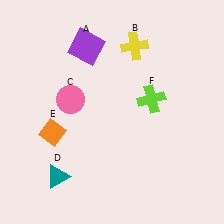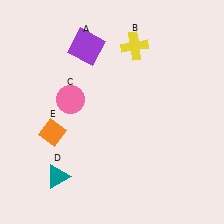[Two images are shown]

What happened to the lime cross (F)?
The lime cross (F) was removed in Image 2. It was in the top-right area of Image 1.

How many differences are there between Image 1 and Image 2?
There is 1 difference between the two images.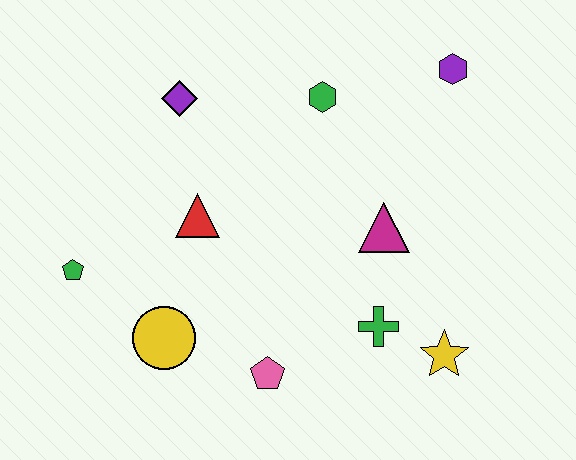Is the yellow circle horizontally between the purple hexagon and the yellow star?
No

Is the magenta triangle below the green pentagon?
No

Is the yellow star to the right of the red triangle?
Yes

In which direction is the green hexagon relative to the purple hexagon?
The green hexagon is to the left of the purple hexagon.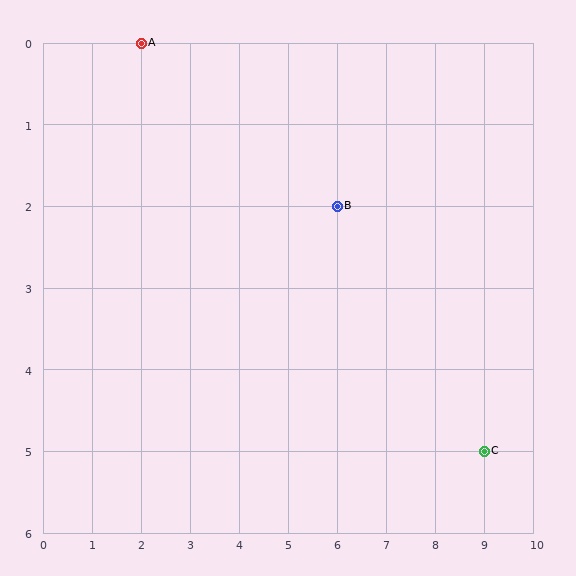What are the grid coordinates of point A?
Point A is at grid coordinates (2, 0).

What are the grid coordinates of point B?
Point B is at grid coordinates (6, 2).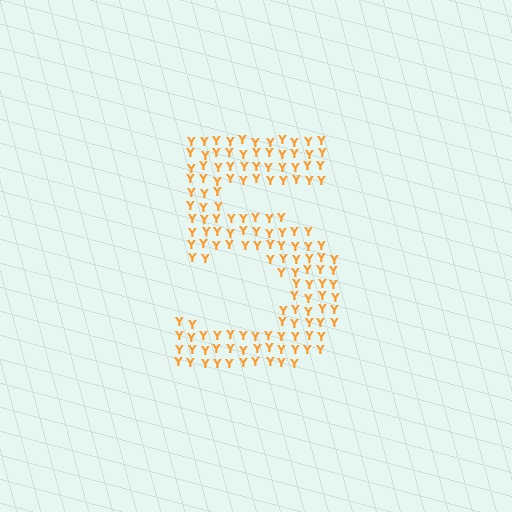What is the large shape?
The large shape is the digit 5.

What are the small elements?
The small elements are letter Y's.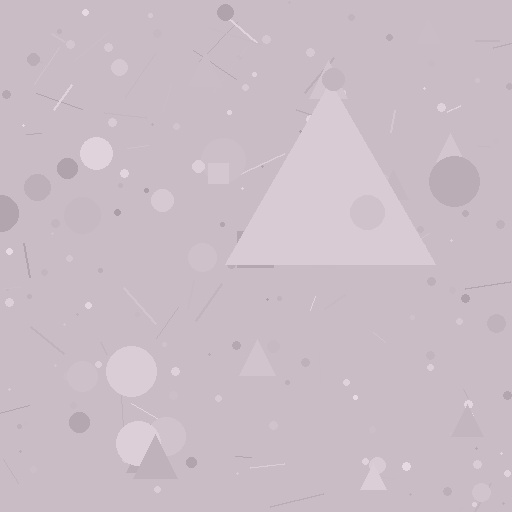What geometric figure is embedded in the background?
A triangle is embedded in the background.